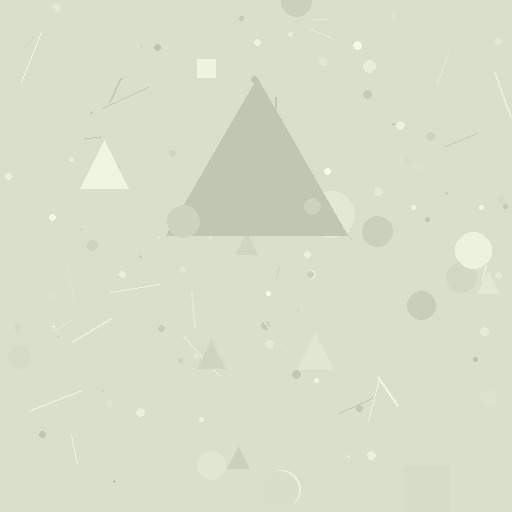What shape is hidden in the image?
A triangle is hidden in the image.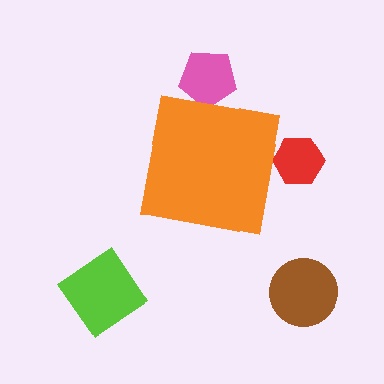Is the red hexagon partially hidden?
Yes, the red hexagon is partially hidden behind the orange square.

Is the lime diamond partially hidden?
No, the lime diamond is fully visible.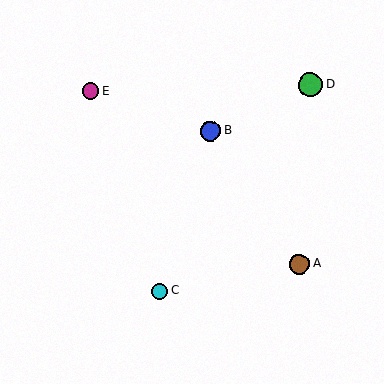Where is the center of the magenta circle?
The center of the magenta circle is at (90, 91).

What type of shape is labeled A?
Shape A is a brown circle.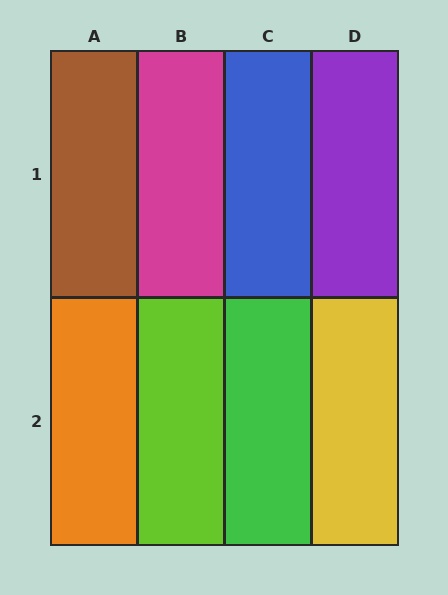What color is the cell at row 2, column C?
Green.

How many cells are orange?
1 cell is orange.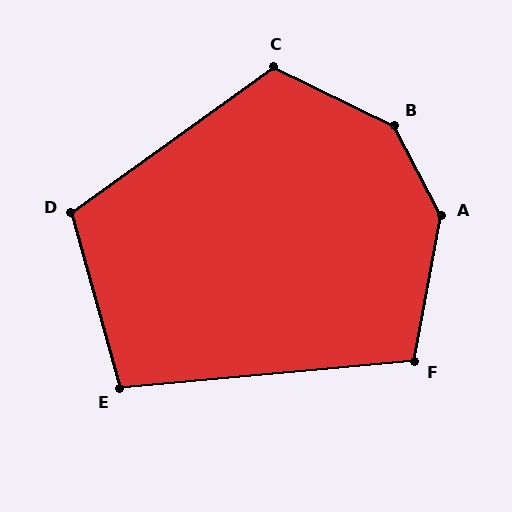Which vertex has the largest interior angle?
B, at approximately 144 degrees.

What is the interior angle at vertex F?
Approximately 106 degrees (obtuse).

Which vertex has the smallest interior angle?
E, at approximately 100 degrees.